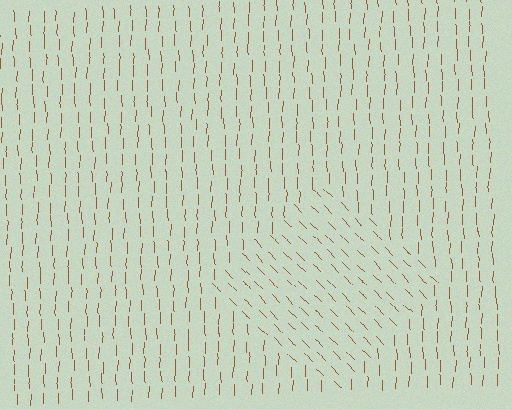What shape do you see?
I see a diamond.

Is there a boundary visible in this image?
Yes, there is a texture boundary formed by a change in line orientation.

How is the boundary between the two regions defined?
The boundary is defined purely by a change in line orientation (approximately 45 degrees difference). All lines are the same color and thickness.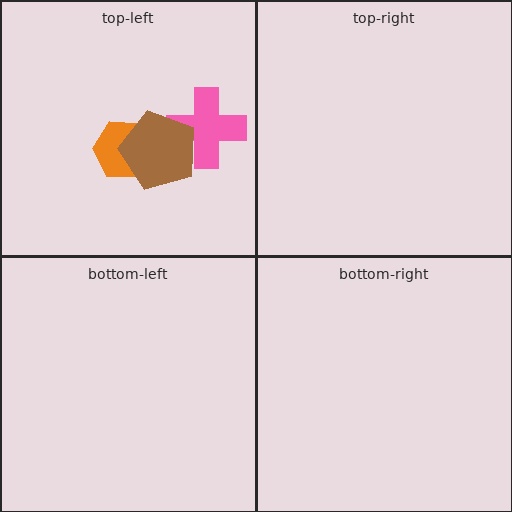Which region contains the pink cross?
The top-left region.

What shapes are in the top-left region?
The orange hexagon, the pink cross, the brown pentagon.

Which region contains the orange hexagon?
The top-left region.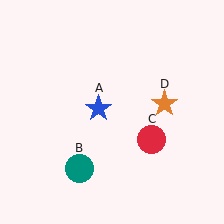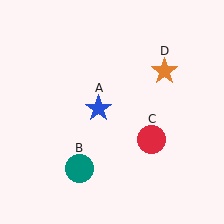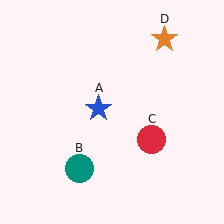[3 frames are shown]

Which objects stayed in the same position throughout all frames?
Blue star (object A) and teal circle (object B) and red circle (object C) remained stationary.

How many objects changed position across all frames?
1 object changed position: orange star (object D).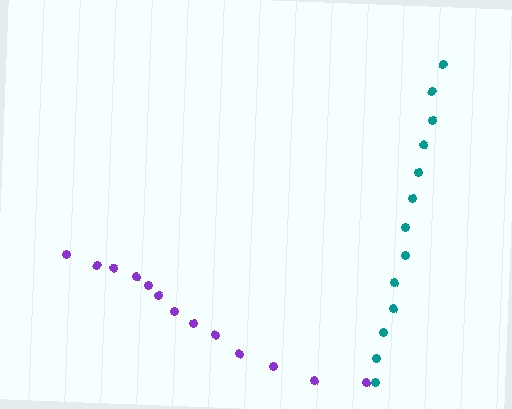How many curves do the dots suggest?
There are 2 distinct paths.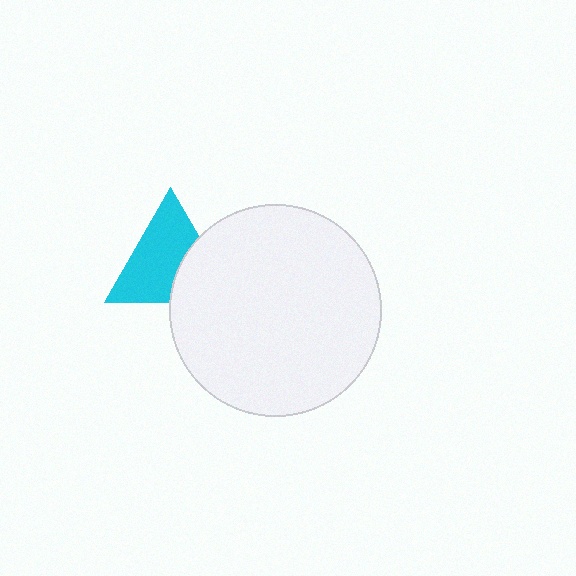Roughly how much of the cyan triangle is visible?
Most of it is visible (roughly 66%).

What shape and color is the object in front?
The object in front is a white circle.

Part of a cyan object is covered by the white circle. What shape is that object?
It is a triangle.